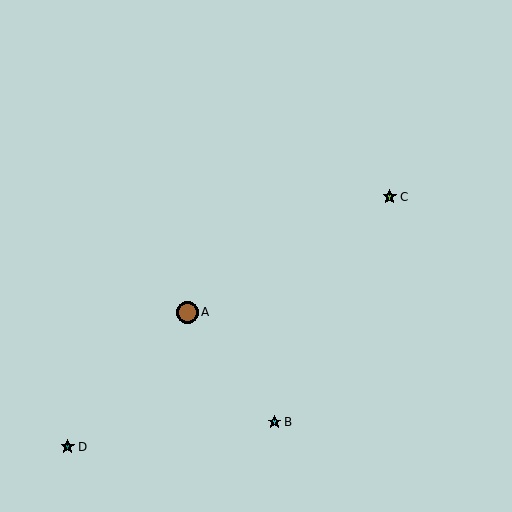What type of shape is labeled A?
Shape A is a brown circle.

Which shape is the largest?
The brown circle (labeled A) is the largest.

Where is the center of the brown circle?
The center of the brown circle is at (187, 312).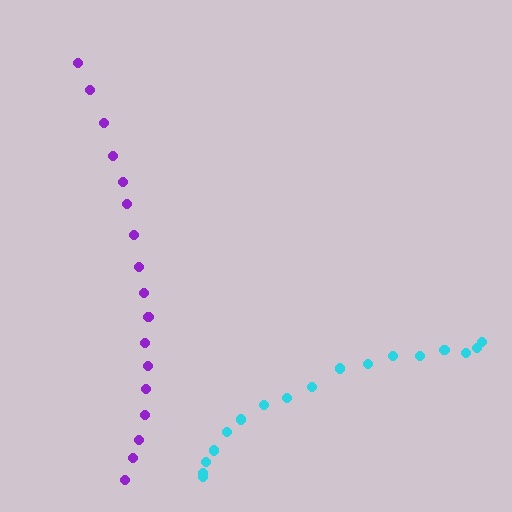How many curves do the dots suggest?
There are 2 distinct paths.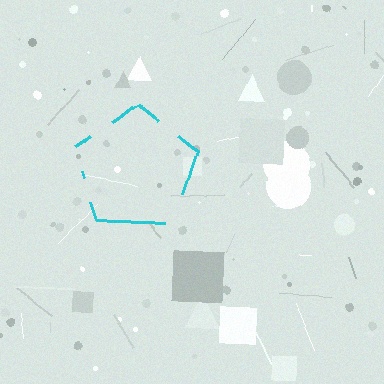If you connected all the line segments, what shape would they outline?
They would outline a pentagon.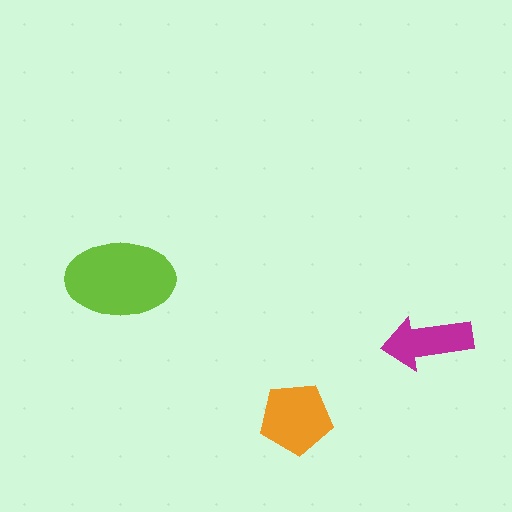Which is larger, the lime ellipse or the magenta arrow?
The lime ellipse.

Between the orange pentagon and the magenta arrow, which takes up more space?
The orange pentagon.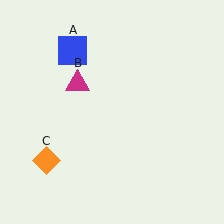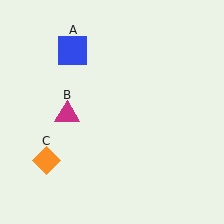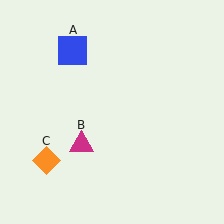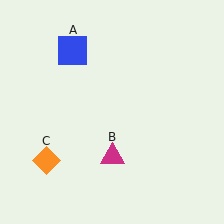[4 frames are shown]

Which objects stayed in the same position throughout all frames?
Blue square (object A) and orange diamond (object C) remained stationary.